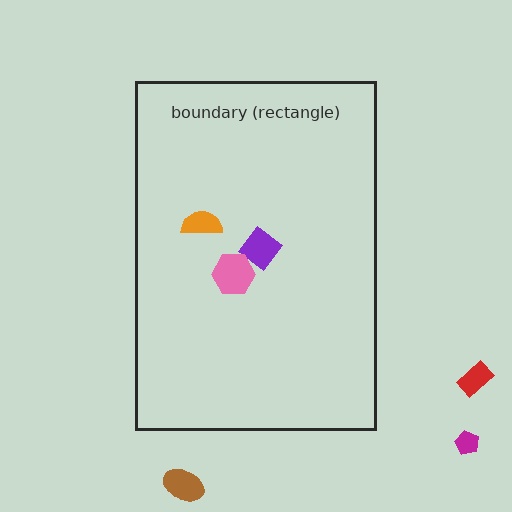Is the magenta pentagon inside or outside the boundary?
Outside.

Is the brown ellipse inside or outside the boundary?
Outside.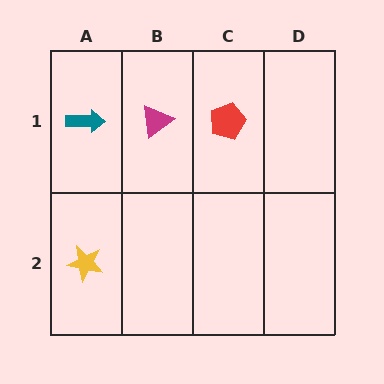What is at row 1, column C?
A red pentagon.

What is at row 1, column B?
A magenta triangle.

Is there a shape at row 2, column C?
No, that cell is empty.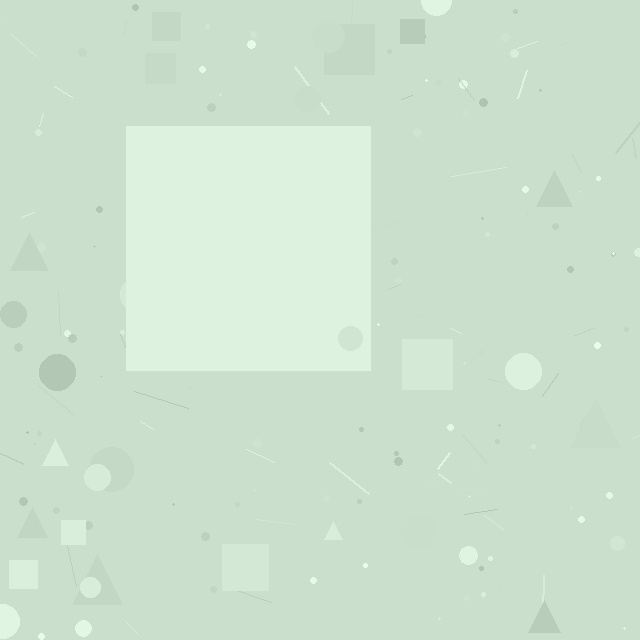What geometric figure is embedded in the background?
A square is embedded in the background.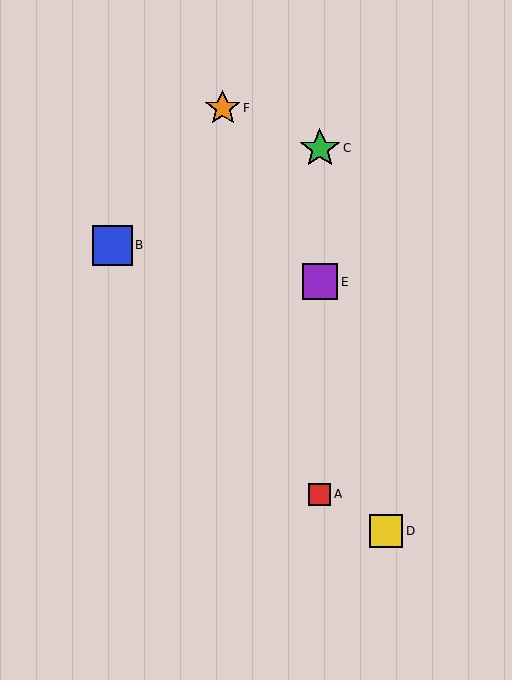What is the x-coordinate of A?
Object A is at x≈320.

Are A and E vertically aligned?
Yes, both are at x≈320.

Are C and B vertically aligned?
No, C is at x≈320 and B is at x≈112.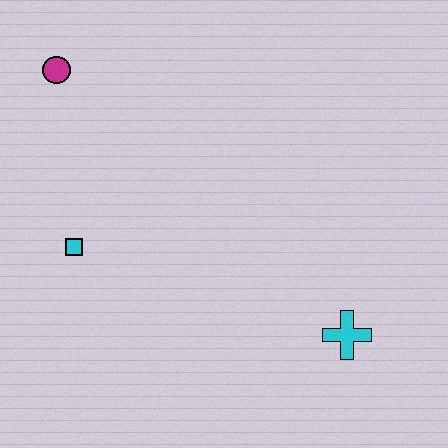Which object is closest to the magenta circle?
The cyan square is closest to the magenta circle.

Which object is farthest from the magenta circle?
The cyan cross is farthest from the magenta circle.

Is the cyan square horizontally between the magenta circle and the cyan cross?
Yes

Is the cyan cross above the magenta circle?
No